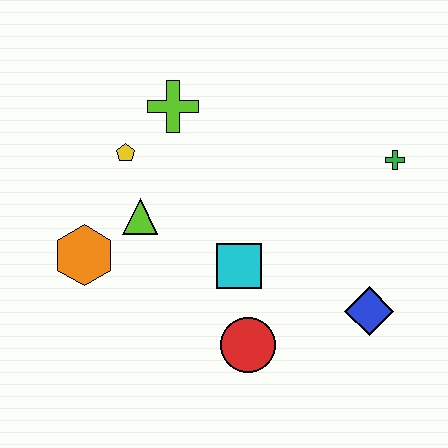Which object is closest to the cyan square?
The red circle is closest to the cyan square.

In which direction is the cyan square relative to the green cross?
The cyan square is to the left of the green cross.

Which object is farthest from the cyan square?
The green cross is farthest from the cyan square.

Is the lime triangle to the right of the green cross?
No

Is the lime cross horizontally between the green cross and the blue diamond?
No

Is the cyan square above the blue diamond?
Yes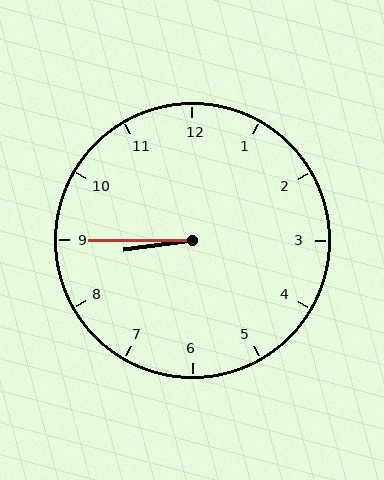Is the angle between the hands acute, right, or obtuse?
It is acute.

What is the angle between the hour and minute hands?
Approximately 8 degrees.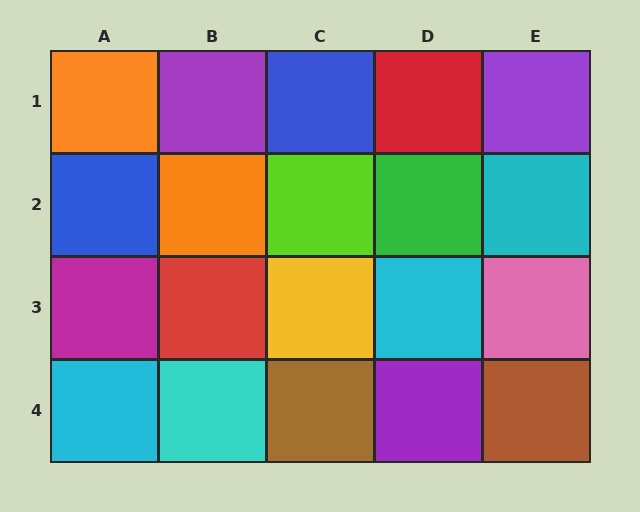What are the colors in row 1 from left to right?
Orange, purple, blue, red, purple.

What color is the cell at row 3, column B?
Red.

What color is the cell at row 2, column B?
Orange.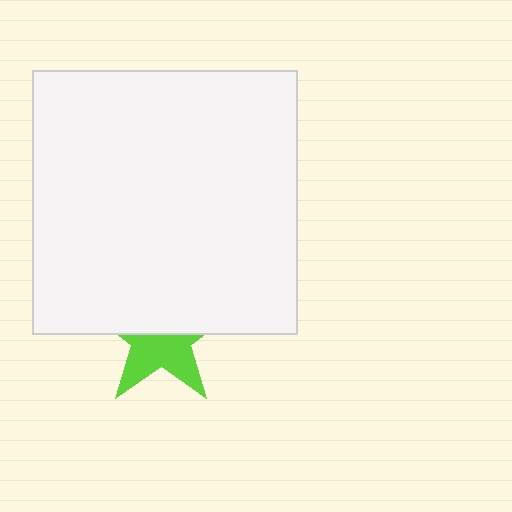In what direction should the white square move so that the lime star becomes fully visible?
The white square should move up. That is the shortest direction to clear the overlap and leave the lime star fully visible.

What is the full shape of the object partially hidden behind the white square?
The partially hidden object is a lime star.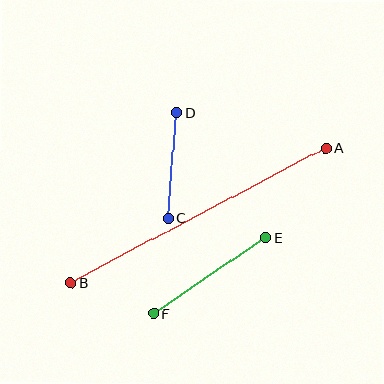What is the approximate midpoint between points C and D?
The midpoint is at approximately (172, 165) pixels.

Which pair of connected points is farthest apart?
Points A and B are farthest apart.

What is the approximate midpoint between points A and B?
The midpoint is at approximately (198, 215) pixels.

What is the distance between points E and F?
The distance is approximately 136 pixels.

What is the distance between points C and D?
The distance is approximately 106 pixels.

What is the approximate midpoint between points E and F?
The midpoint is at approximately (210, 275) pixels.